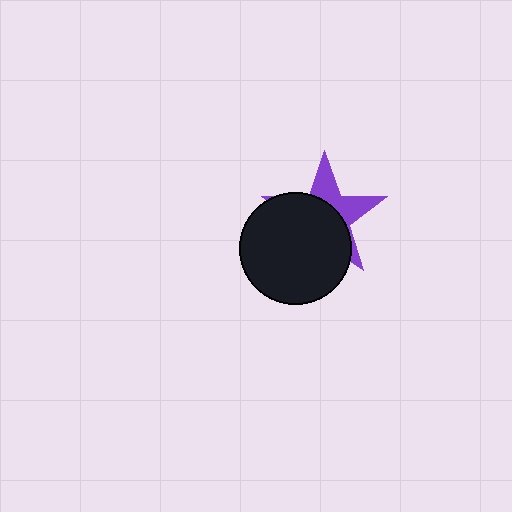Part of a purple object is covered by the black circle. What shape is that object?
It is a star.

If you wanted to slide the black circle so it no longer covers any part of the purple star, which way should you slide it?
Slide it toward the lower-left — that is the most direct way to separate the two shapes.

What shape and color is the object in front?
The object in front is a black circle.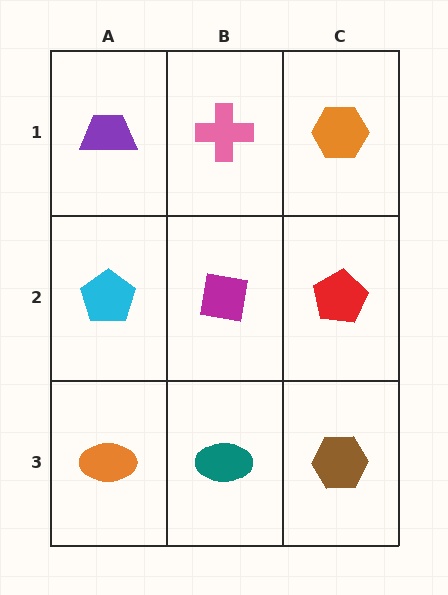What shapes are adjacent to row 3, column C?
A red pentagon (row 2, column C), a teal ellipse (row 3, column B).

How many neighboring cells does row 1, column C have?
2.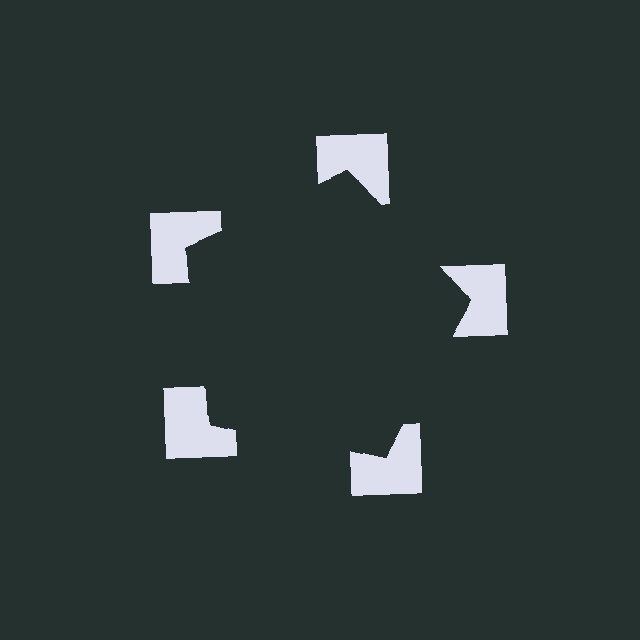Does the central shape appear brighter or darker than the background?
It typically appears slightly darker than the background, even though no actual brightness change is drawn.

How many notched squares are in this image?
There are 5 — one at each vertex of the illusory pentagon.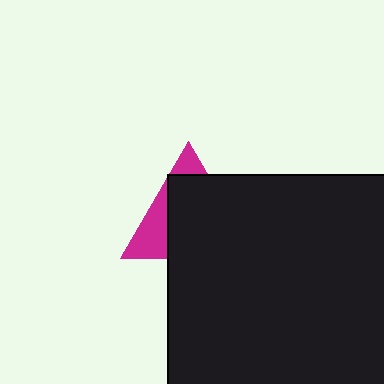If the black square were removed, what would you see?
You would see the complete magenta triangle.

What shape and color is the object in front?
The object in front is a black square.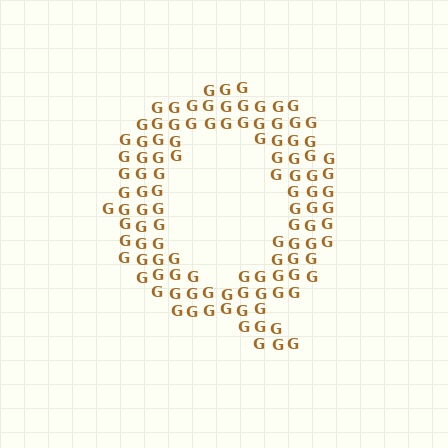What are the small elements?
The small elements are letter G's.